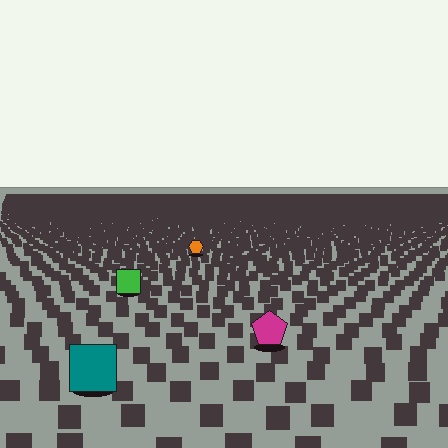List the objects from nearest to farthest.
From nearest to farthest: the teal square, the magenta pentagon, the green square, the orange hexagon.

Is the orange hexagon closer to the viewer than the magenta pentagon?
No. The magenta pentagon is closer — you can tell from the texture gradient: the ground texture is coarser near it.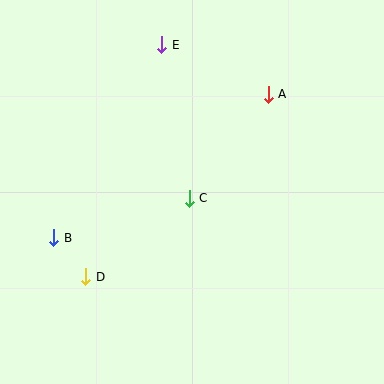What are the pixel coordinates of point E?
Point E is at (162, 45).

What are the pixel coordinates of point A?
Point A is at (268, 94).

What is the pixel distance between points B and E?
The distance between B and E is 221 pixels.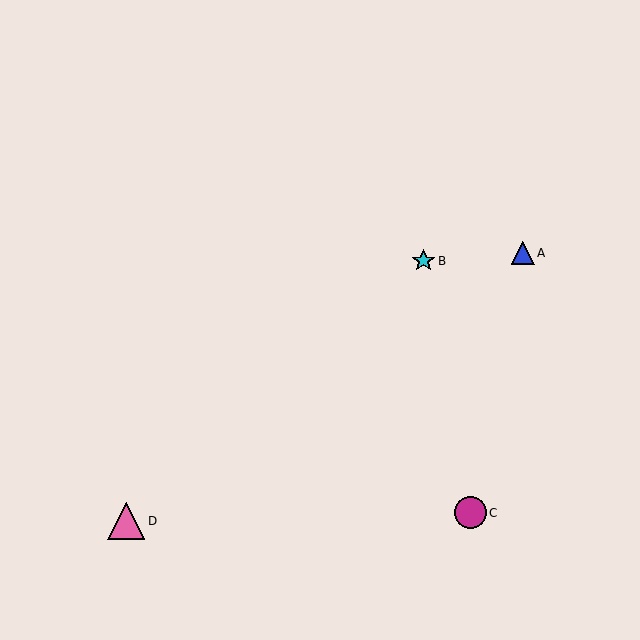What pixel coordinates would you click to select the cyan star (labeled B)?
Click at (423, 261) to select the cyan star B.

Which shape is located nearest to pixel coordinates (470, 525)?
The magenta circle (labeled C) at (470, 513) is nearest to that location.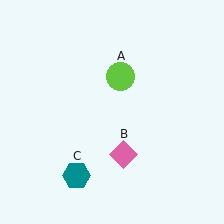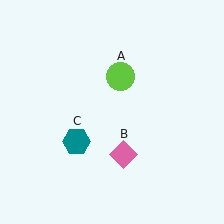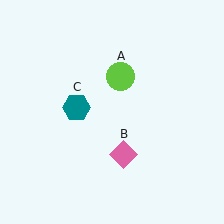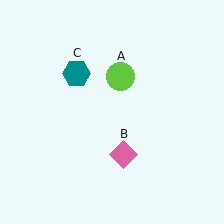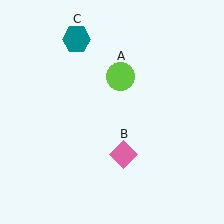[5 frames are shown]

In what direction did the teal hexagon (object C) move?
The teal hexagon (object C) moved up.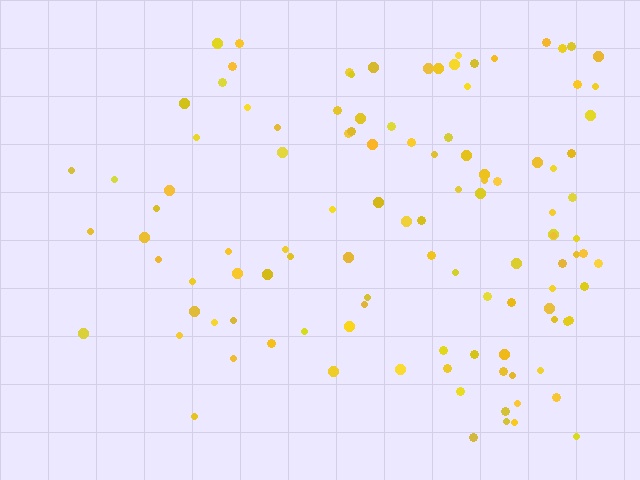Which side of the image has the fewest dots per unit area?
The left.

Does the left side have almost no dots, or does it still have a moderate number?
Still a moderate number, just noticeably fewer than the right.